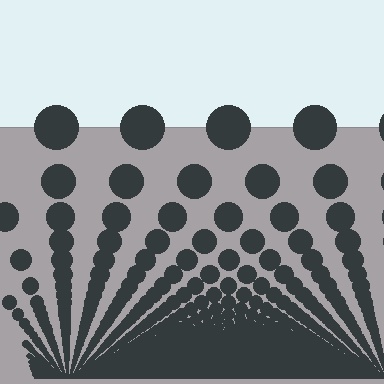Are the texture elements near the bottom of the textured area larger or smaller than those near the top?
Smaller. The gradient is inverted — elements near the bottom are smaller and denser.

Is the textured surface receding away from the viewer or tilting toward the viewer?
The surface appears to tilt toward the viewer. Texture elements get larger and sparser toward the top.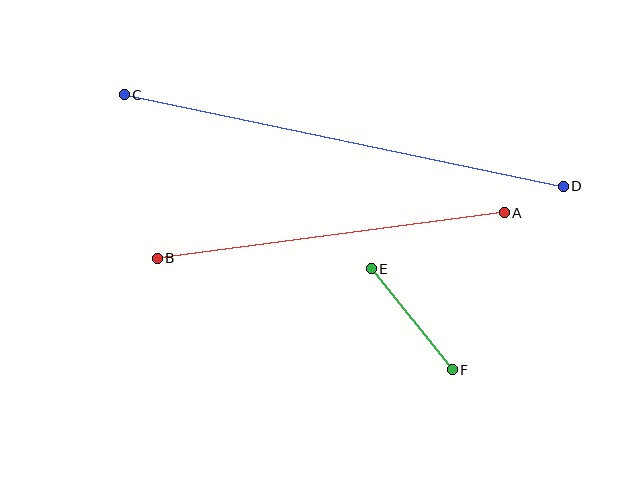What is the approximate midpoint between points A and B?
The midpoint is at approximately (331, 236) pixels.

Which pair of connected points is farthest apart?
Points C and D are farthest apart.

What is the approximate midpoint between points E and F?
The midpoint is at approximately (412, 319) pixels.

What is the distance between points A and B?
The distance is approximately 350 pixels.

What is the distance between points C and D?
The distance is approximately 449 pixels.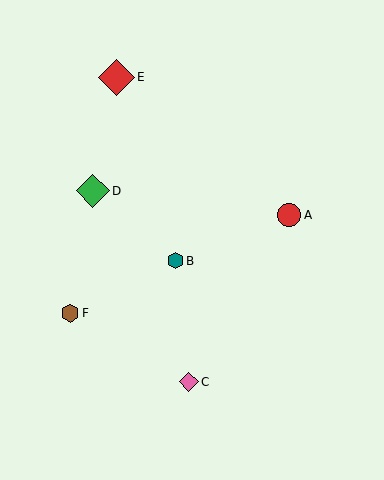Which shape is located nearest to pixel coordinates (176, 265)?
The teal hexagon (labeled B) at (175, 261) is nearest to that location.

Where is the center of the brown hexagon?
The center of the brown hexagon is at (70, 313).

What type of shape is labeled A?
Shape A is a red circle.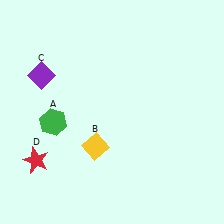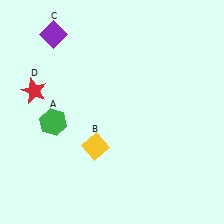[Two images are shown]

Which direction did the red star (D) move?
The red star (D) moved up.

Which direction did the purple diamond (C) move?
The purple diamond (C) moved up.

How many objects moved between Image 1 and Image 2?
2 objects moved between the two images.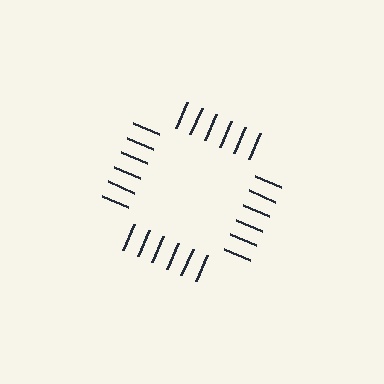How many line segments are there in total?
24 — 6 along each of the 4 edges.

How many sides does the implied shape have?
4 sides — the line-ends trace a square.